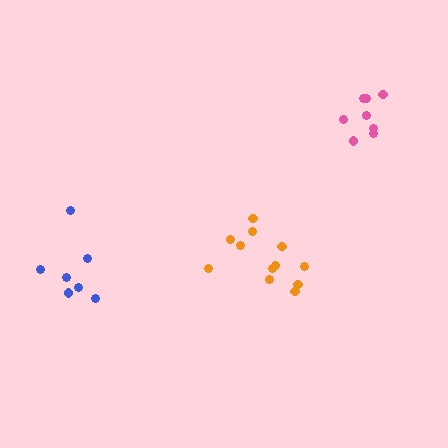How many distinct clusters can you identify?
There are 3 distinct clusters.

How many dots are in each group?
Group 1: 7 dots, Group 2: 12 dots, Group 3: 8 dots (27 total).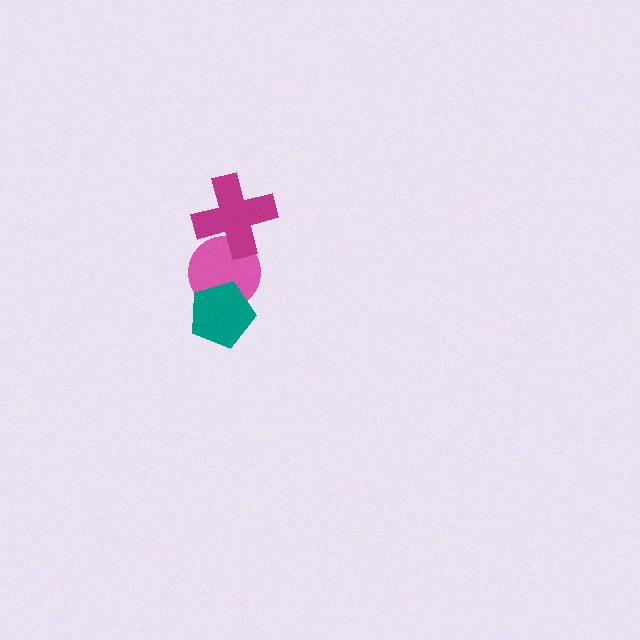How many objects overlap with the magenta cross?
1 object overlaps with the magenta cross.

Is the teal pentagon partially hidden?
No, no other shape covers it.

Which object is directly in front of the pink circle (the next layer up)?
The teal pentagon is directly in front of the pink circle.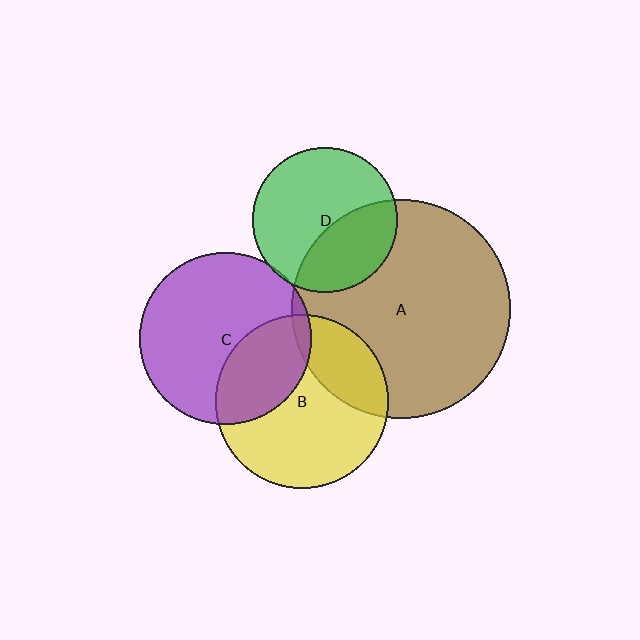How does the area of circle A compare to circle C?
Approximately 1.6 times.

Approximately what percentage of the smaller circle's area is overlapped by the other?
Approximately 5%.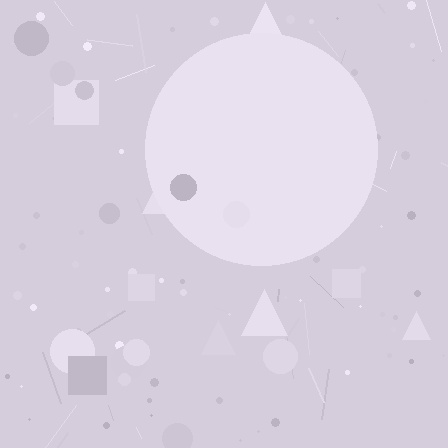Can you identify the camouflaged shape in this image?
The camouflaged shape is a circle.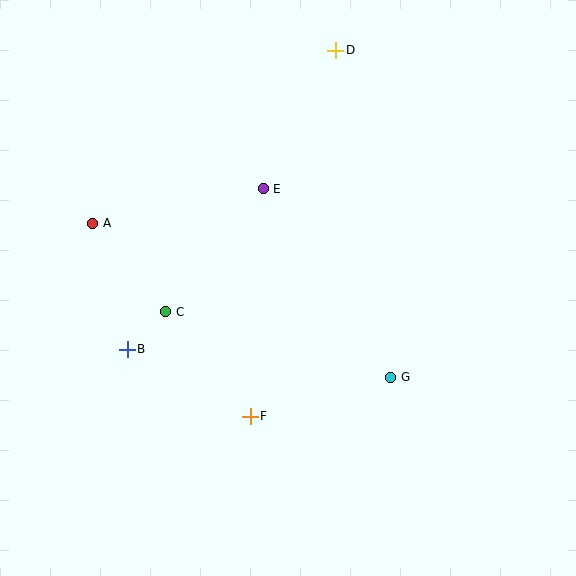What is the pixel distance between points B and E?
The distance between B and E is 210 pixels.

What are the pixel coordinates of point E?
Point E is at (263, 189).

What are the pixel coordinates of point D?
Point D is at (336, 50).